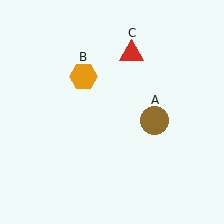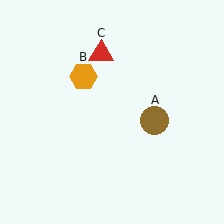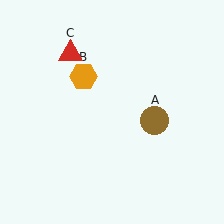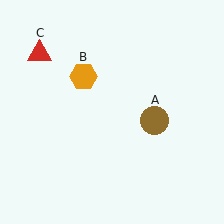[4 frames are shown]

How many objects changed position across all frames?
1 object changed position: red triangle (object C).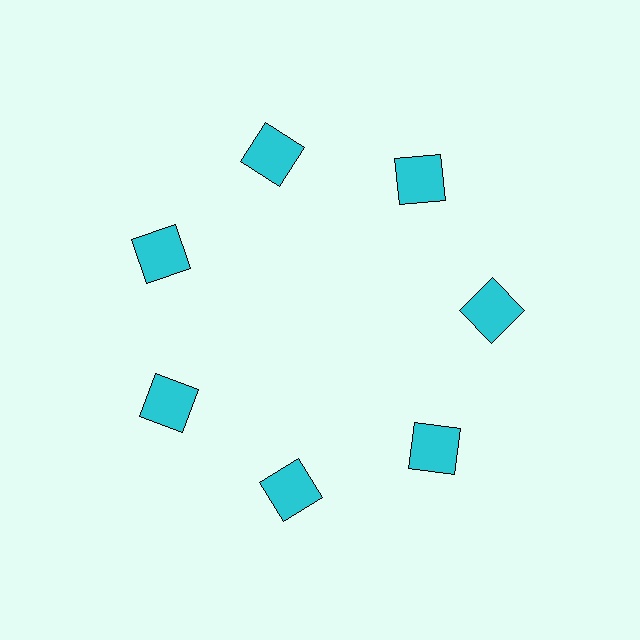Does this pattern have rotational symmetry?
Yes, this pattern has 7-fold rotational symmetry. It looks the same after rotating 51 degrees around the center.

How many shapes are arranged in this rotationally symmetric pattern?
There are 7 shapes, arranged in 7 groups of 1.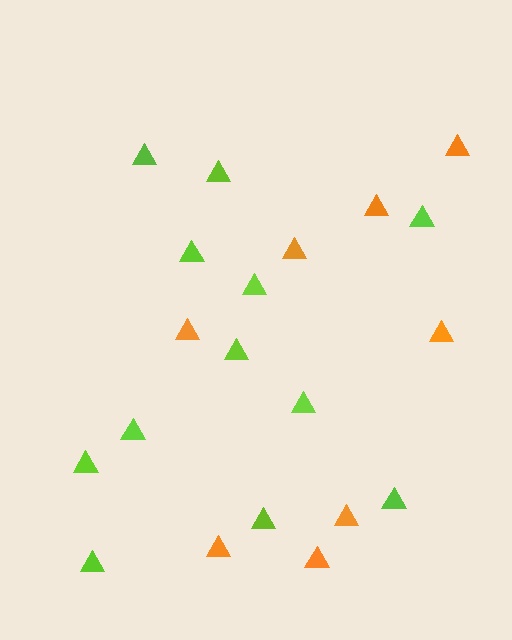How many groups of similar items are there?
There are 2 groups: one group of orange triangles (8) and one group of lime triangles (12).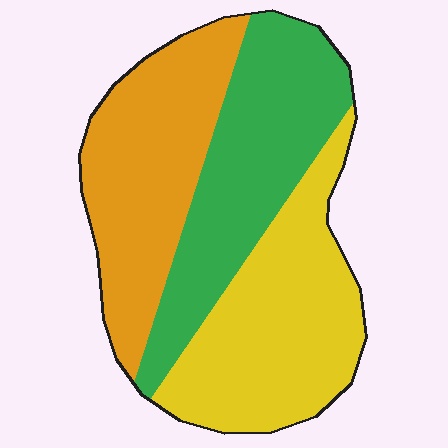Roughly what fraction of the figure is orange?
Orange takes up between a quarter and a half of the figure.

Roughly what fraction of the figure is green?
Green covers around 35% of the figure.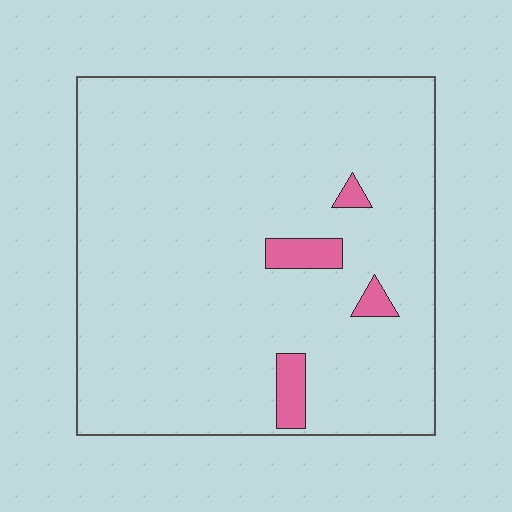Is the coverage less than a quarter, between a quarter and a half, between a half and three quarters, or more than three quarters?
Less than a quarter.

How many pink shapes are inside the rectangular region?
4.